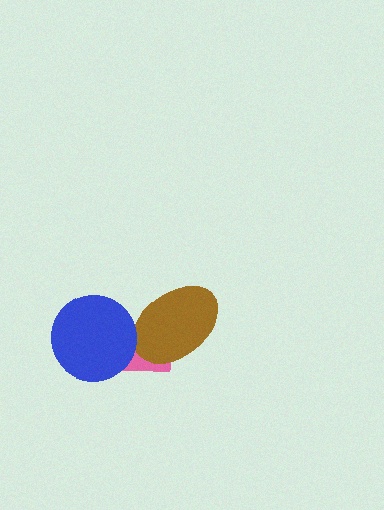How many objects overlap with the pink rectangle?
2 objects overlap with the pink rectangle.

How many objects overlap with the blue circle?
1 object overlaps with the blue circle.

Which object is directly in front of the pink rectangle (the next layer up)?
The brown ellipse is directly in front of the pink rectangle.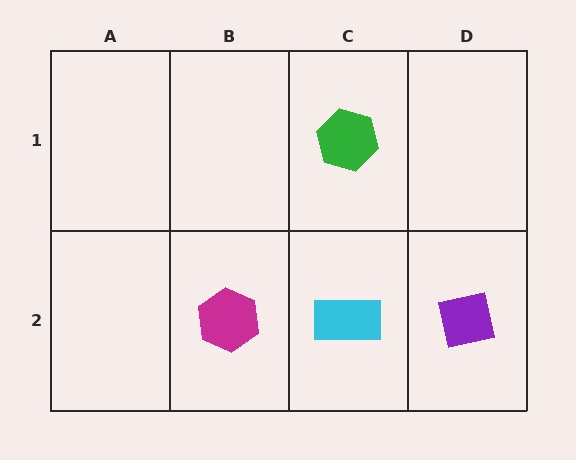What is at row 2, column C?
A cyan rectangle.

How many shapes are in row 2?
3 shapes.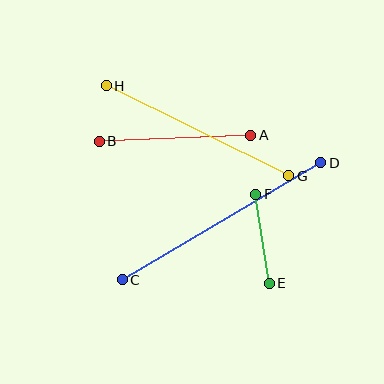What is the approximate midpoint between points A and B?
The midpoint is at approximately (175, 138) pixels.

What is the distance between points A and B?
The distance is approximately 151 pixels.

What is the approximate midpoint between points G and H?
The midpoint is at approximately (197, 131) pixels.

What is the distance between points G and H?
The distance is approximately 204 pixels.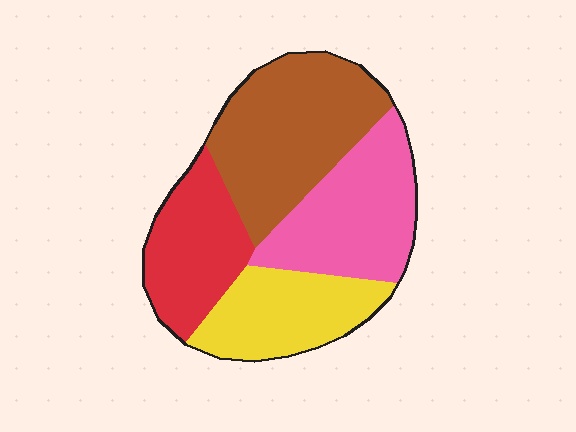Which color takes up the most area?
Brown, at roughly 35%.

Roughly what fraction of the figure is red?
Red covers around 20% of the figure.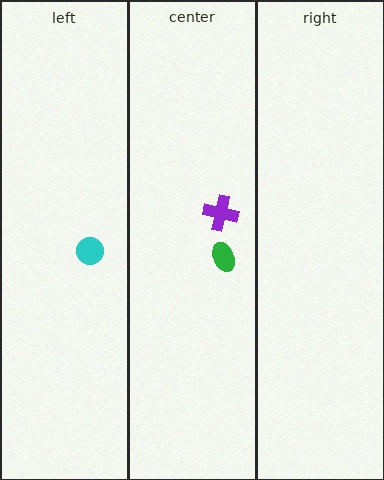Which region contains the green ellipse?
The center region.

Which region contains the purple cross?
The center region.